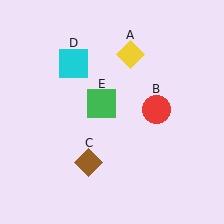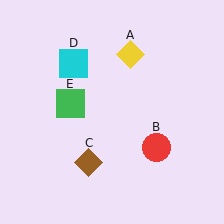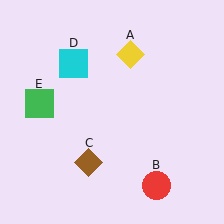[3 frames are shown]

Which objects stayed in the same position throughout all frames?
Yellow diamond (object A) and brown diamond (object C) and cyan square (object D) remained stationary.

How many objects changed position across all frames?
2 objects changed position: red circle (object B), green square (object E).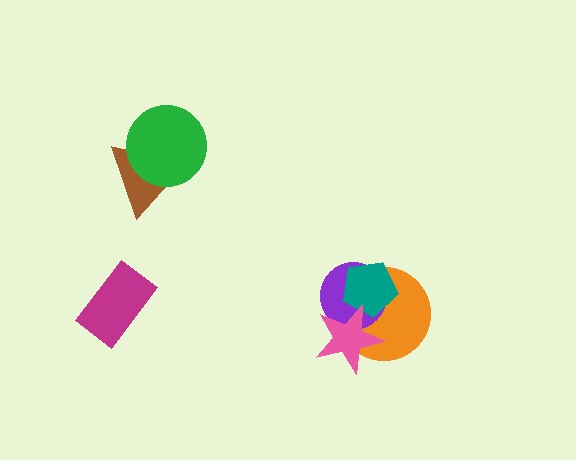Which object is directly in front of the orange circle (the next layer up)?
The purple circle is directly in front of the orange circle.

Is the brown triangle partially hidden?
Yes, it is partially covered by another shape.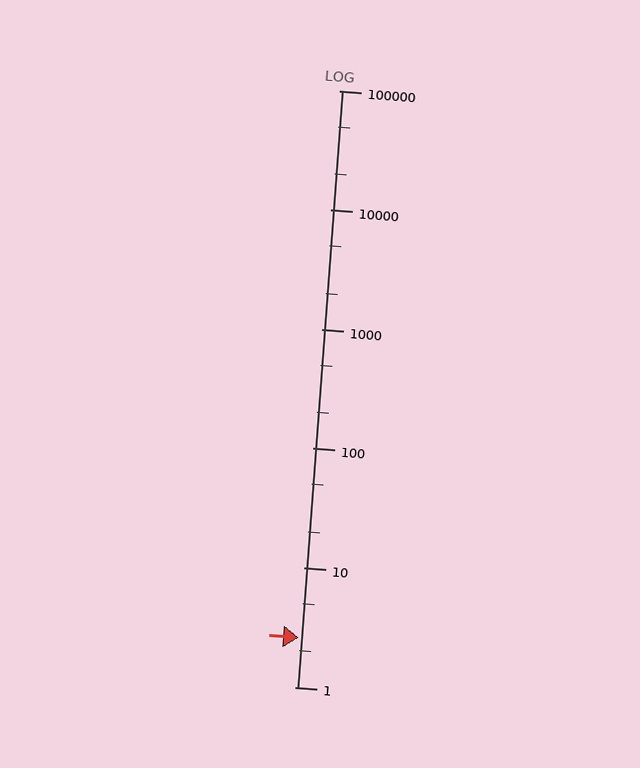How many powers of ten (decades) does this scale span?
The scale spans 5 decades, from 1 to 100000.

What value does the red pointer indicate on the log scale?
The pointer indicates approximately 2.6.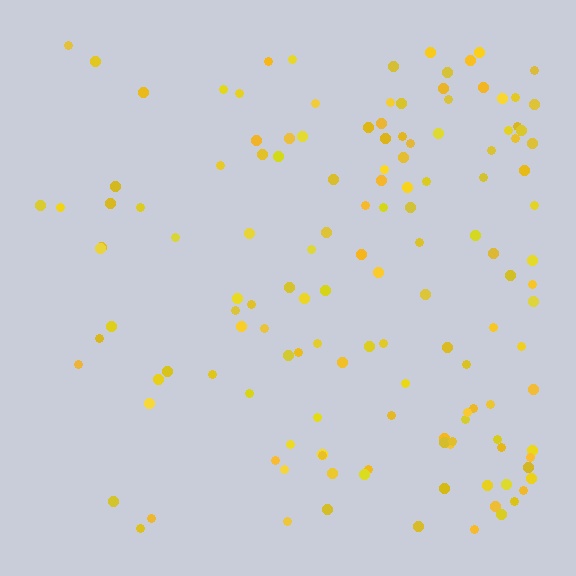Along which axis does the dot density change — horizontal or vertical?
Horizontal.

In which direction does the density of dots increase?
From left to right, with the right side densest.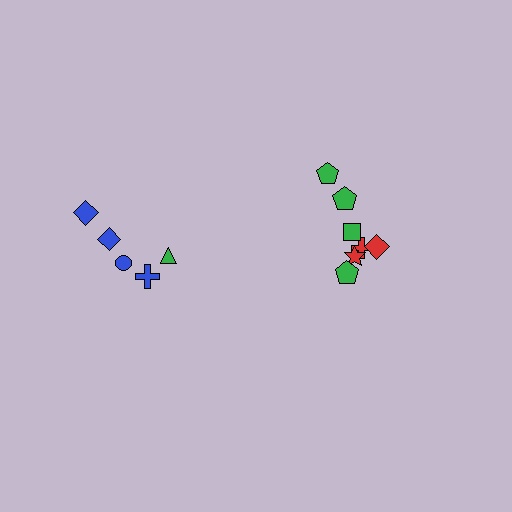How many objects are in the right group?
There are 7 objects.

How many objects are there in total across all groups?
There are 12 objects.